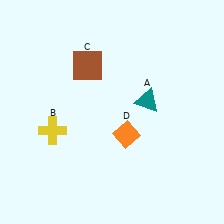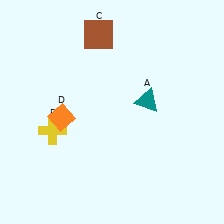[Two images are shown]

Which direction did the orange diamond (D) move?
The orange diamond (D) moved left.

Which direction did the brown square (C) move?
The brown square (C) moved up.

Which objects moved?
The objects that moved are: the brown square (C), the orange diamond (D).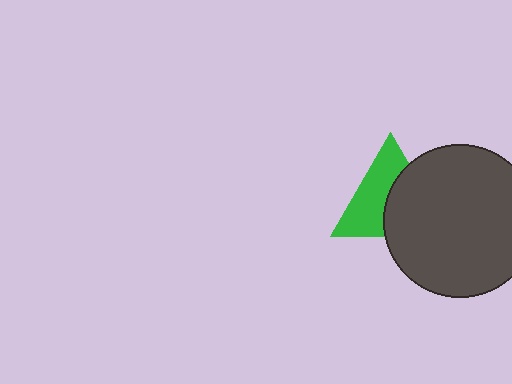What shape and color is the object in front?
The object in front is a dark gray circle.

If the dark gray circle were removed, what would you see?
You would see the complete green triangle.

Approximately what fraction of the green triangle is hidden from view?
Roughly 47% of the green triangle is hidden behind the dark gray circle.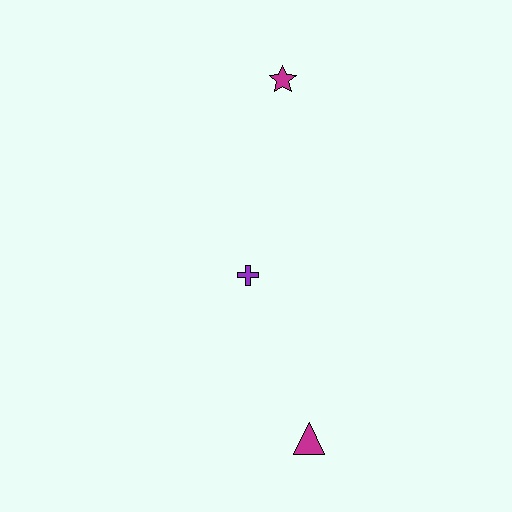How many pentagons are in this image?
There are no pentagons.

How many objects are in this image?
There are 3 objects.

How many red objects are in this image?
There are no red objects.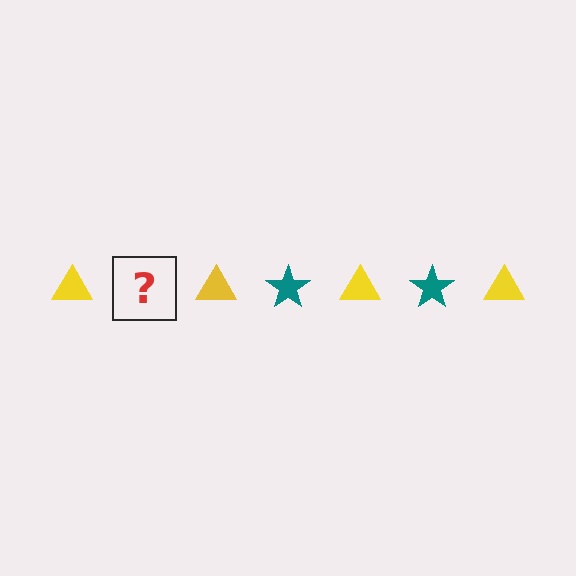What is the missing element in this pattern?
The missing element is a teal star.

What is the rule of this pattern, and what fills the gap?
The rule is that the pattern alternates between yellow triangle and teal star. The gap should be filled with a teal star.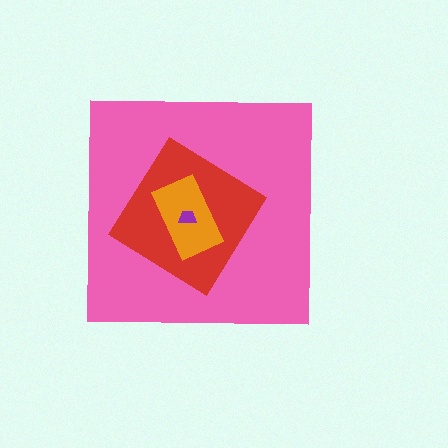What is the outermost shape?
The pink square.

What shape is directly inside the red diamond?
The orange rectangle.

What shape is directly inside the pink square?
The red diamond.